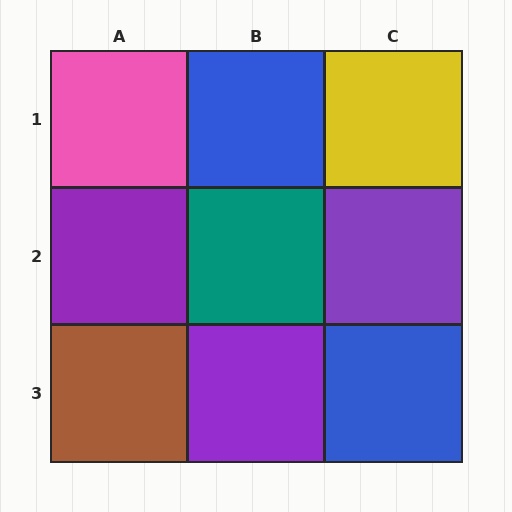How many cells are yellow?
1 cell is yellow.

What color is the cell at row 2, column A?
Purple.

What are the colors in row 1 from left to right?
Pink, blue, yellow.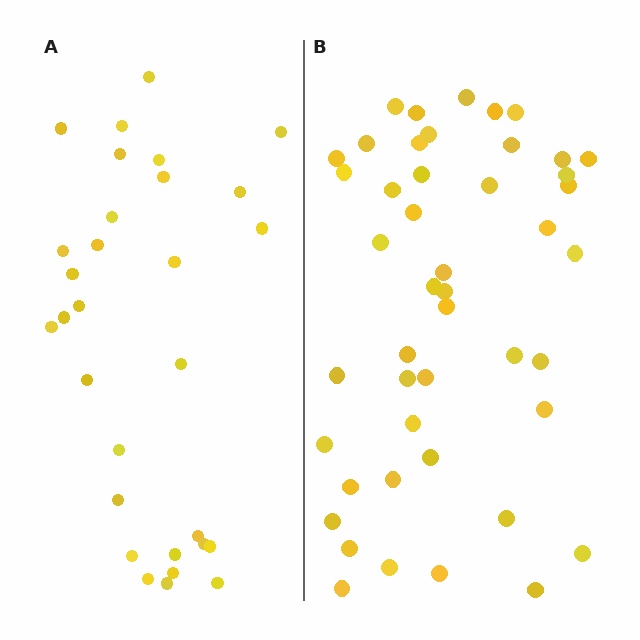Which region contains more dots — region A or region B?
Region B (the right region) has more dots.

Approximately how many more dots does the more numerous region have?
Region B has approximately 15 more dots than region A.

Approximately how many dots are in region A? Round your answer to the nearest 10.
About 30 dots.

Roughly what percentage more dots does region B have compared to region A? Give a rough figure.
About 55% more.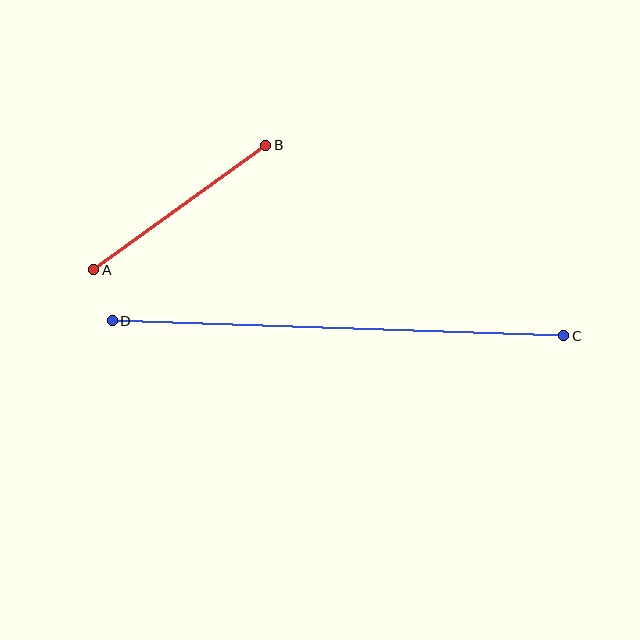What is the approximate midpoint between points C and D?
The midpoint is at approximately (338, 328) pixels.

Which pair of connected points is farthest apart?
Points C and D are farthest apart.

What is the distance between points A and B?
The distance is approximately 212 pixels.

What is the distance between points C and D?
The distance is approximately 452 pixels.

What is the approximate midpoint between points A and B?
The midpoint is at approximately (180, 208) pixels.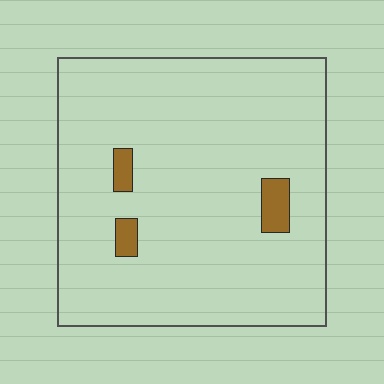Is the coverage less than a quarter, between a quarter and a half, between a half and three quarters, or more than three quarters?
Less than a quarter.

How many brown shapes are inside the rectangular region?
3.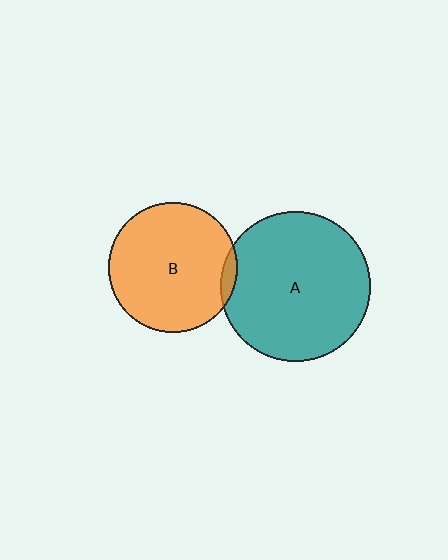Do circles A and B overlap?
Yes.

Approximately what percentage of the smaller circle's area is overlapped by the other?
Approximately 5%.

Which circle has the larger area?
Circle A (teal).